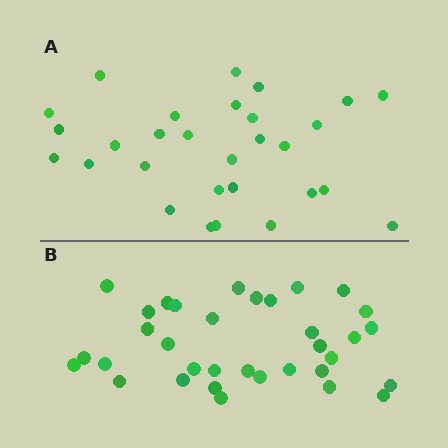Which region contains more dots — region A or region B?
Region B (the bottom region) has more dots.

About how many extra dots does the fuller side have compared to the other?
Region B has about 5 more dots than region A.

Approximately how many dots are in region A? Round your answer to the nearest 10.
About 30 dots. (The exact count is 29, which rounds to 30.)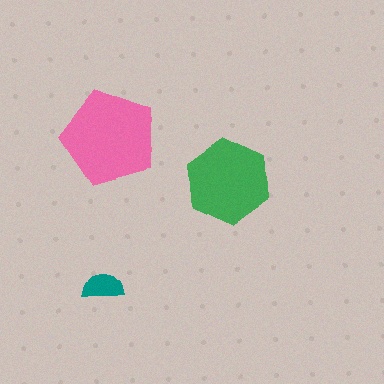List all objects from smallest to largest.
The teal semicircle, the green hexagon, the pink pentagon.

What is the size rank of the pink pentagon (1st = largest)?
1st.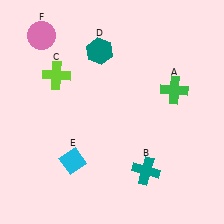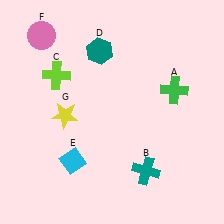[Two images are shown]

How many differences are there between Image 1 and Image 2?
There is 1 difference between the two images.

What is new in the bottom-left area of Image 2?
A yellow star (G) was added in the bottom-left area of Image 2.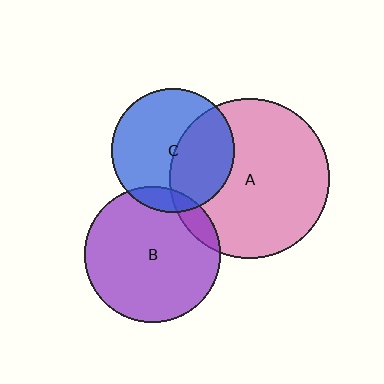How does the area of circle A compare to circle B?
Approximately 1.4 times.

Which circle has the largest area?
Circle A (pink).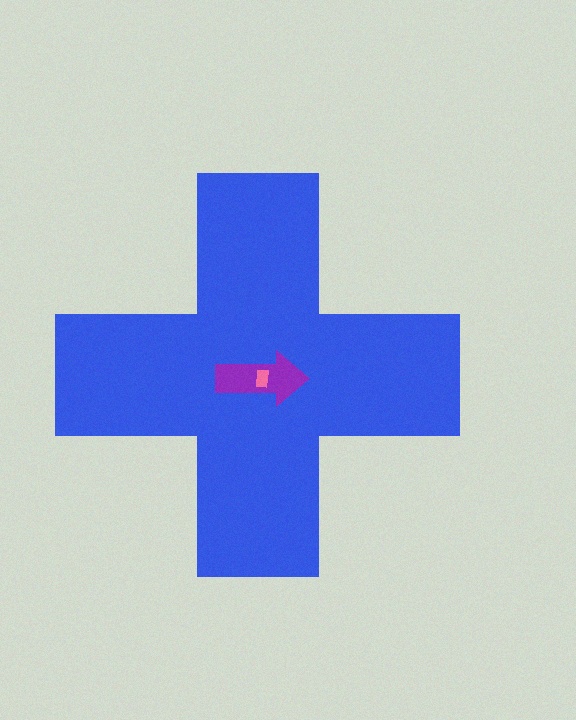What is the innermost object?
The pink rectangle.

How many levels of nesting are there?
3.